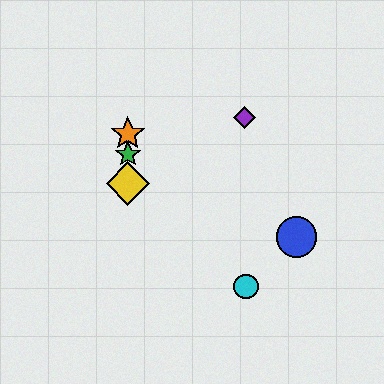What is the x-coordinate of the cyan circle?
The cyan circle is at x≈246.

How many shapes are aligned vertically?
4 shapes (the red triangle, the green star, the yellow diamond, the orange star) are aligned vertically.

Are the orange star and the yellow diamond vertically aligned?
Yes, both are at x≈128.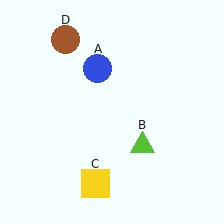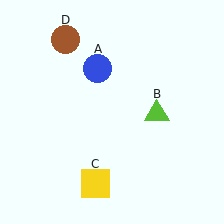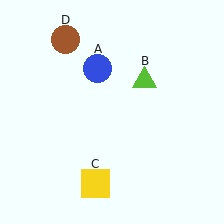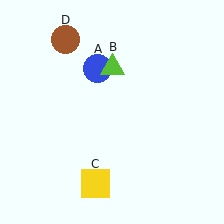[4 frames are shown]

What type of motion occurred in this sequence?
The lime triangle (object B) rotated counterclockwise around the center of the scene.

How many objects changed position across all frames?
1 object changed position: lime triangle (object B).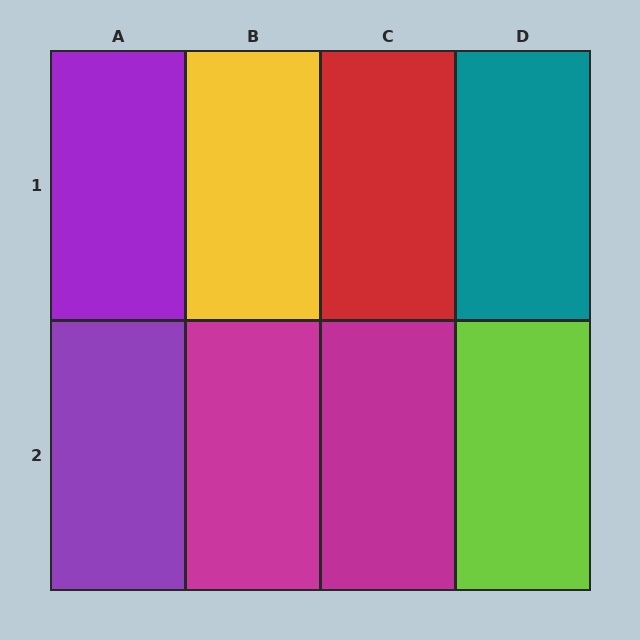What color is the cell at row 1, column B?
Yellow.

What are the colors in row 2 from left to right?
Purple, magenta, magenta, lime.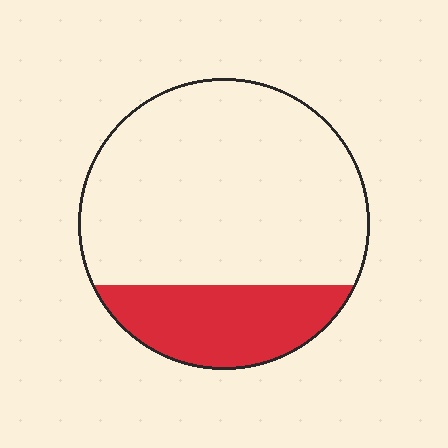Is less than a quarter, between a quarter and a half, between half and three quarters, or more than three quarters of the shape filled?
Less than a quarter.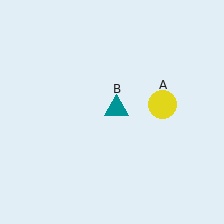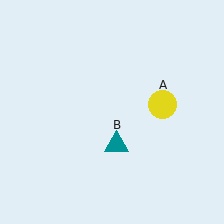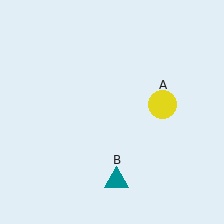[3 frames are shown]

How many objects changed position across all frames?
1 object changed position: teal triangle (object B).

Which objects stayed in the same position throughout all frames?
Yellow circle (object A) remained stationary.